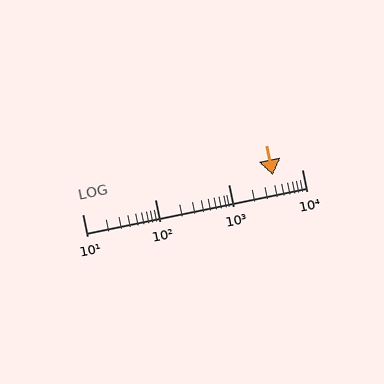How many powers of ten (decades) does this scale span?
The scale spans 3 decades, from 10 to 10000.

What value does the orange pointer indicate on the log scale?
The pointer indicates approximately 4000.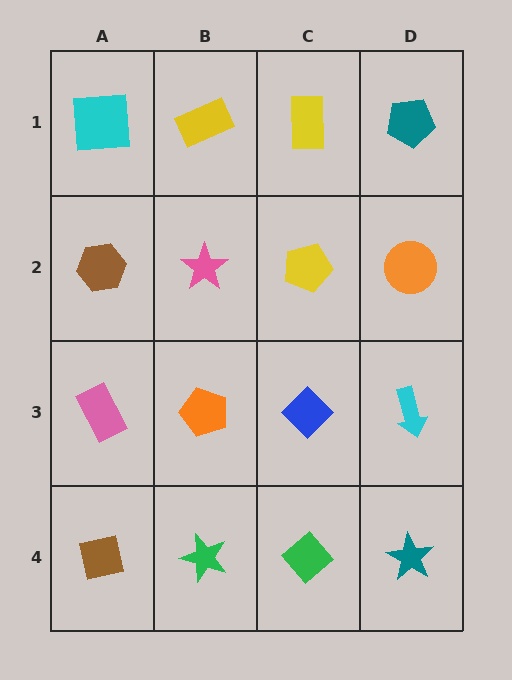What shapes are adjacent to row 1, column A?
A brown hexagon (row 2, column A), a yellow rectangle (row 1, column B).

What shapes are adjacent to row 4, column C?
A blue diamond (row 3, column C), a green star (row 4, column B), a teal star (row 4, column D).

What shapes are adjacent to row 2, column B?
A yellow rectangle (row 1, column B), an orange pentagon (row 3, column B), a brown hexagon (row 2, column A), a yellow pentagon (row 2, column C).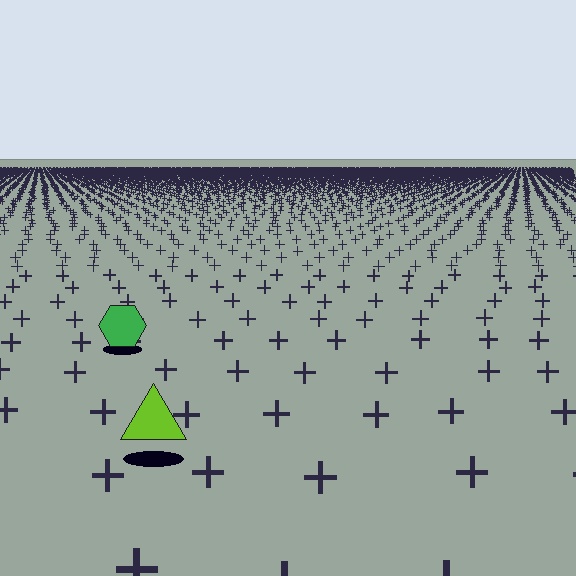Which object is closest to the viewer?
The lime triangle is closest. The texture marks near it are larger and more spread out.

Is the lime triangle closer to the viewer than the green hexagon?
Yes. The lime triangle is closer — you can tell from the texture gradient: the ground texture is coarser near it.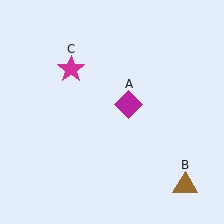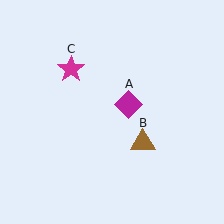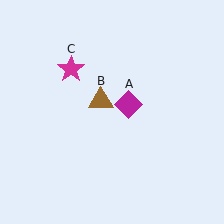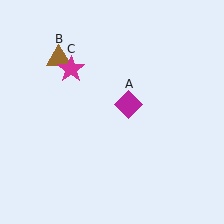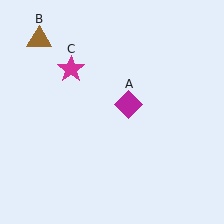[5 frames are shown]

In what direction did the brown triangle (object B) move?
The brown triangle (object B) moved up and to the left.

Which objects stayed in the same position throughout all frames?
Magenta diamond (object A) and magenta star (object C) remained stationary.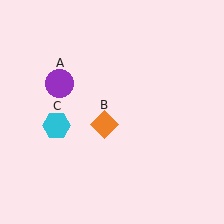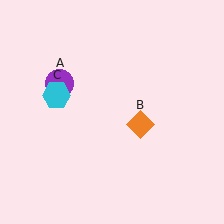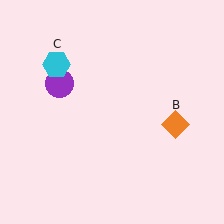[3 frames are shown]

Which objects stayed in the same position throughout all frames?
Purple circle (object A) remained stationary.